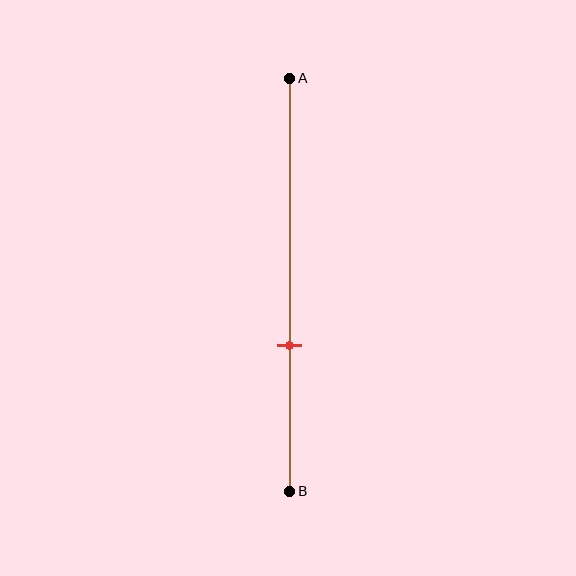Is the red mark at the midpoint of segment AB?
No, the mark is at about 65% from A, not at the 50% midpoint.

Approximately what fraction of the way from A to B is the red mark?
The red mark is approximately 65% of the way from A to B.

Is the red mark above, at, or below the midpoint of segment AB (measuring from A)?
The red mark is below the midpoint of segment AB.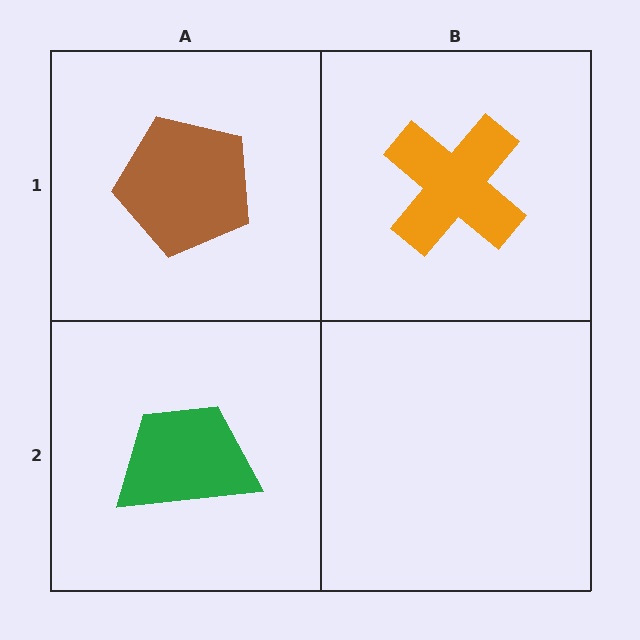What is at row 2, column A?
A green trapezoid.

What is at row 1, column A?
A brown pentagon.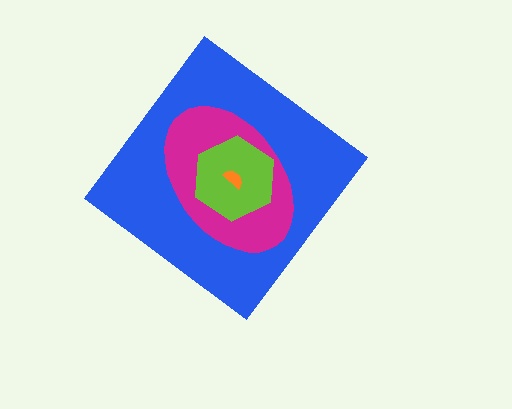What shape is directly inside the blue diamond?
The magenta ellipse.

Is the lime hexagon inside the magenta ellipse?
Yes.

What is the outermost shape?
The blue diamond.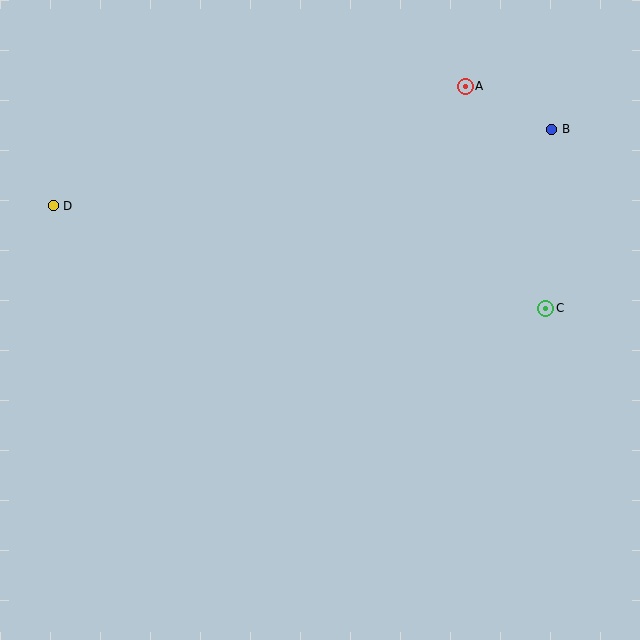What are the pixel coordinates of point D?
Point D is at (53, 206).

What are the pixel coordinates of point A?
Point A is at (465, 86).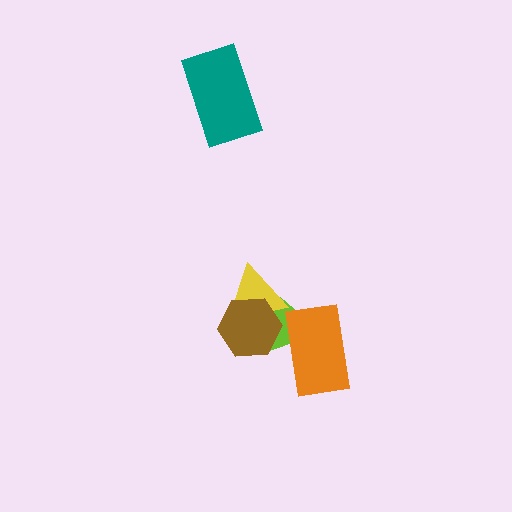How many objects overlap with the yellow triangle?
2 objects overlap with the yellow triangle.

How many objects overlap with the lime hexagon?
3 objects overlap with the lime hexagon.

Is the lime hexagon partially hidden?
Yes, it is partially covered by another shape.